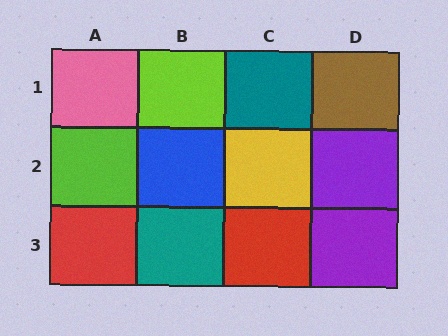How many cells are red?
2 cells are red.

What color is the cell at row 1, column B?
Lime.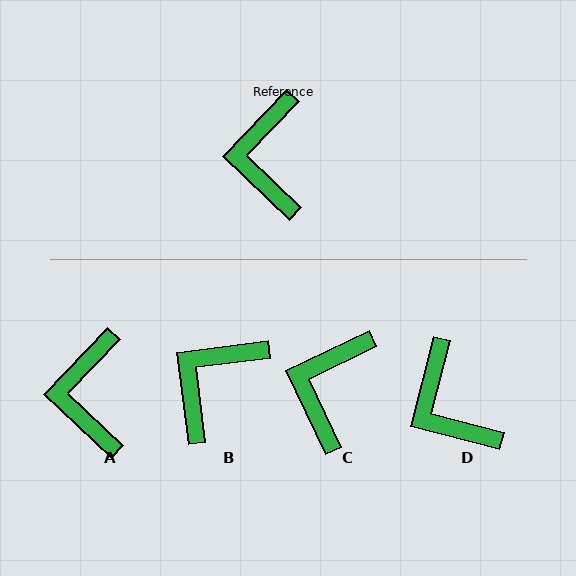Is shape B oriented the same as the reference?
No, it is off by about 39 degrees.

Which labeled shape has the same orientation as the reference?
A.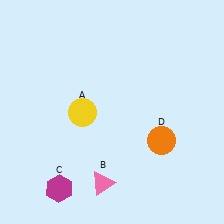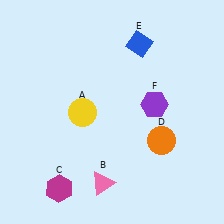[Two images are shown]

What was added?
A blue diamond (E), a purple hexagon (F) were added in Image 2.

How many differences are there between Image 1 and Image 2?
There are 2 differences between the two images.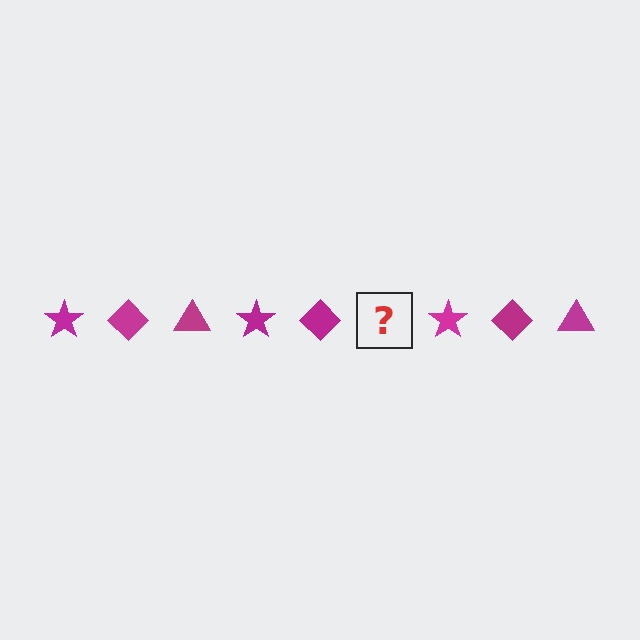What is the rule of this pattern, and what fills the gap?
The rule is that the pattern cycles through star, diamond, triangle shapes in magenta. The gap should be filled with a magenta triangle.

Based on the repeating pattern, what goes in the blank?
The blank should be a magenta triangle.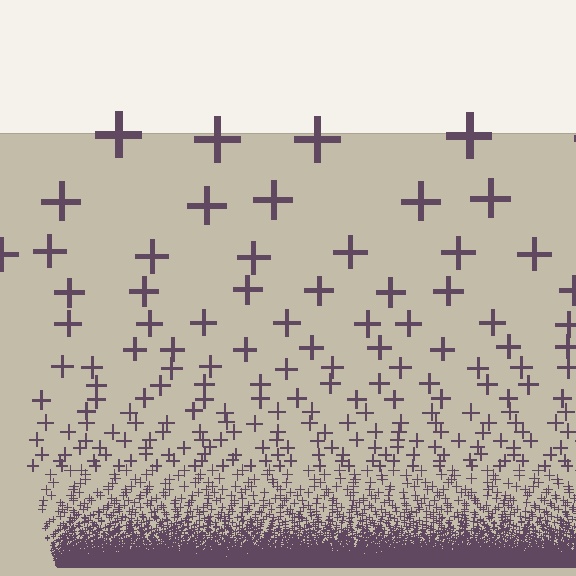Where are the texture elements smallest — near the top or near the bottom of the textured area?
Near the bottom.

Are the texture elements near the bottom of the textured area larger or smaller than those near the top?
Smaller. The gradient is inverted — elements near the bottom are smaller and denser.